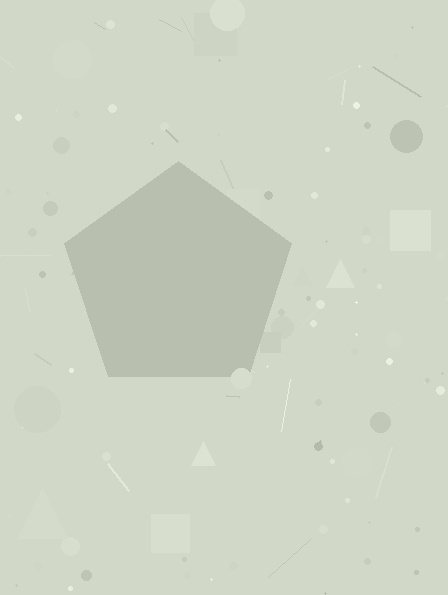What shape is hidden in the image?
A pentagon is hidden in the image.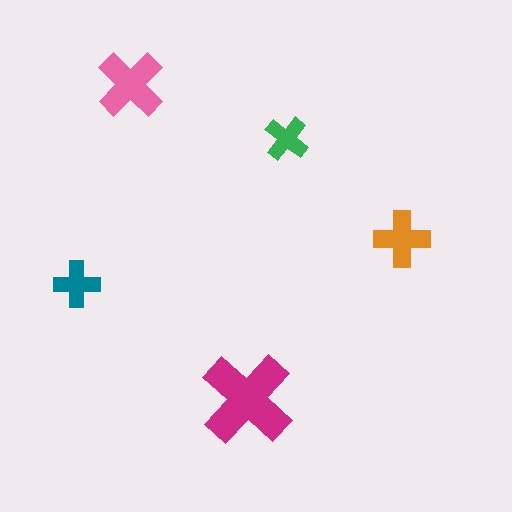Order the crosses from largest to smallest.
the magenta one, the pink one, the orange one, the teal one, the green one.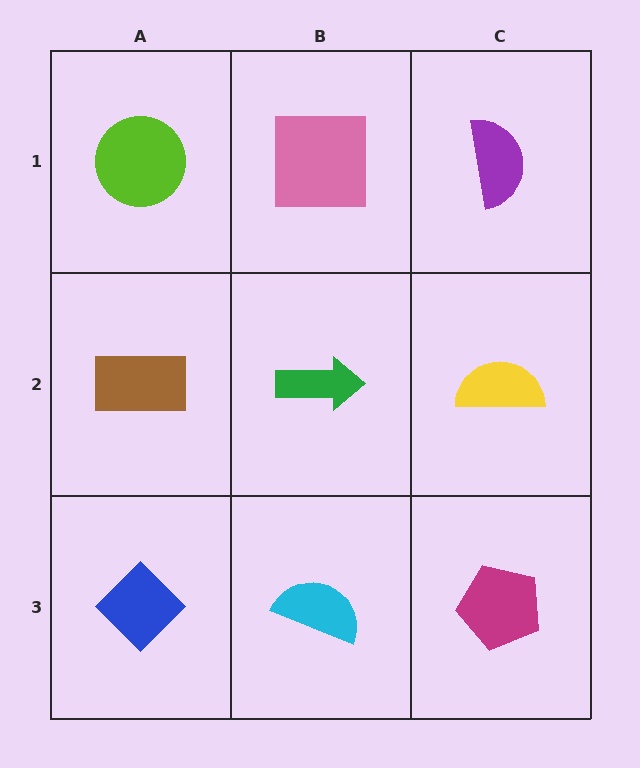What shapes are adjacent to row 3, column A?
A brown rectangle (row 2, column A), a cyan semicircle (row 3, column B).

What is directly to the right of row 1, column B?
A purple semicircle.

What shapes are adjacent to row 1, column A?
A brown rectangle (row 2, column A), a pink square (row 1, column B).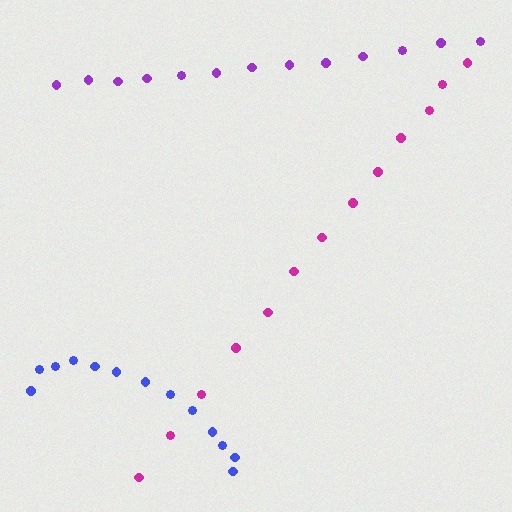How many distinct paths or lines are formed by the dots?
There are 3 distinct paths.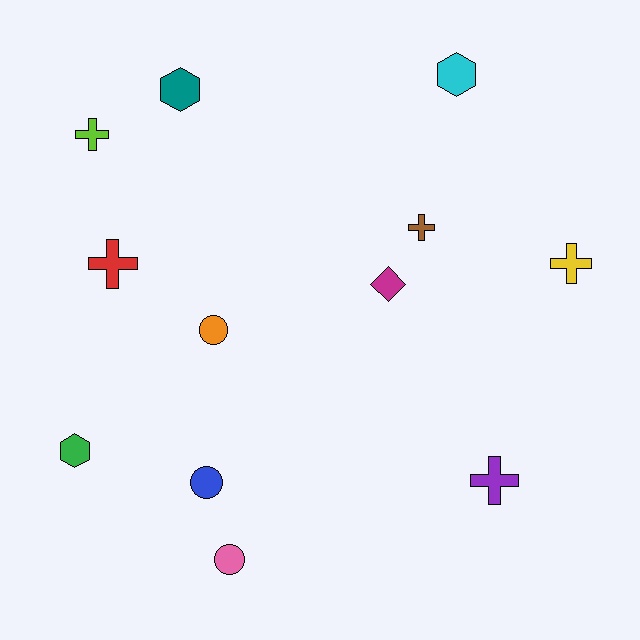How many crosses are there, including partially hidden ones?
There are 5 crosses.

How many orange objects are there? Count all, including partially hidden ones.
There is 1 orange object.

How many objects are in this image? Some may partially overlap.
There are 12 objects.